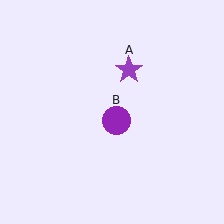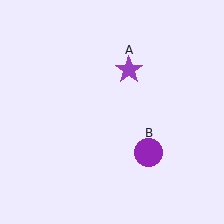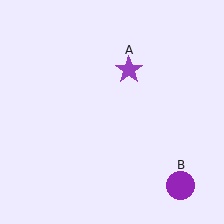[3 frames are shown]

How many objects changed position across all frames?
1 object changed position: purple circle (object B).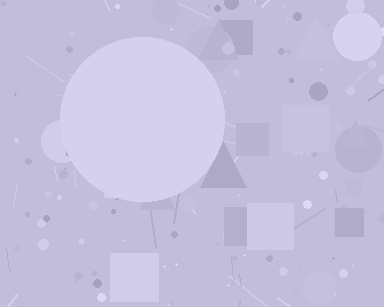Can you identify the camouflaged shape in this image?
The camouflaged shape is a circle.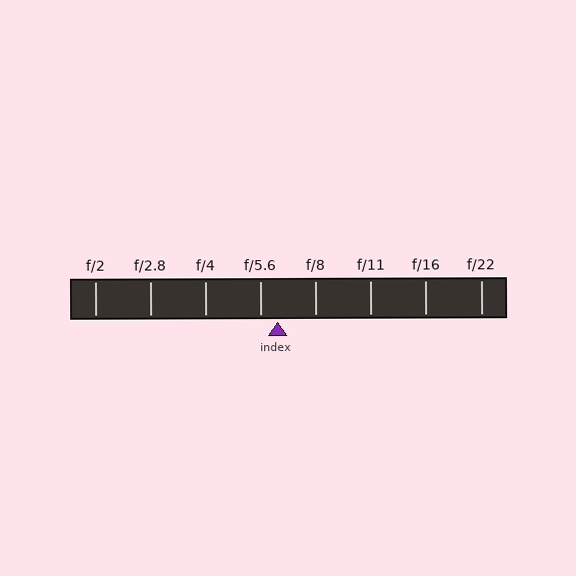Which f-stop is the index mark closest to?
The index mark is closest to f/5.6.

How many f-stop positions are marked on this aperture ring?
There are 8 f-stop positions marked.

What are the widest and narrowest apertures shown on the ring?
The widest aperture shown is f/2 and the narrowest is f/22.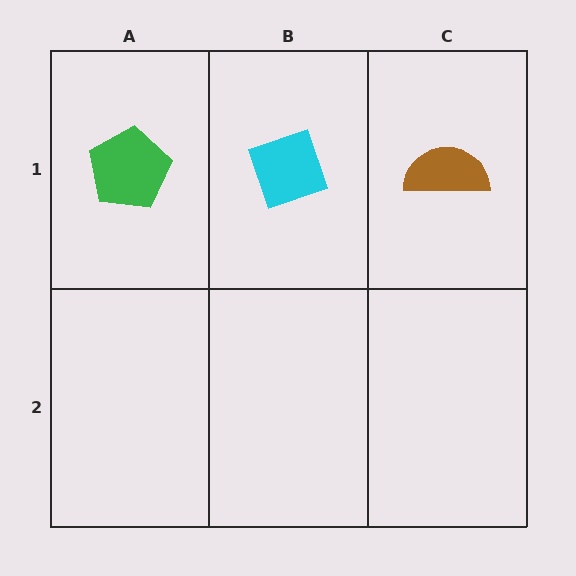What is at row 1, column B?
A cyan diamond.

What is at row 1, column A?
A green pentagon.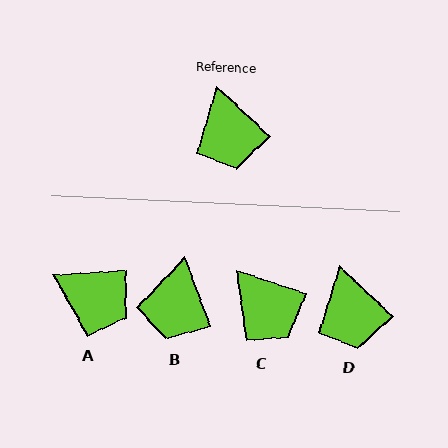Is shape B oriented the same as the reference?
No, it is off by about 27 degrees.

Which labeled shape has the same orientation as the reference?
D.